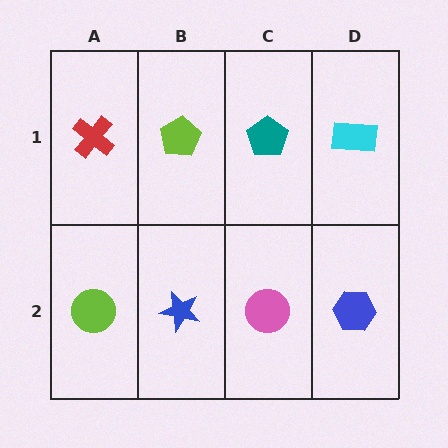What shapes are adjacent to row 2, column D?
A cyan rectangle (row 1, column D), a pink circle (row 2, column C).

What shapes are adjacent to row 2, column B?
A lime pentagon (row 1, column B), a lime circle (row 2, column A), a pink circle (row 2, column C).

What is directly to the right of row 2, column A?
A blue star.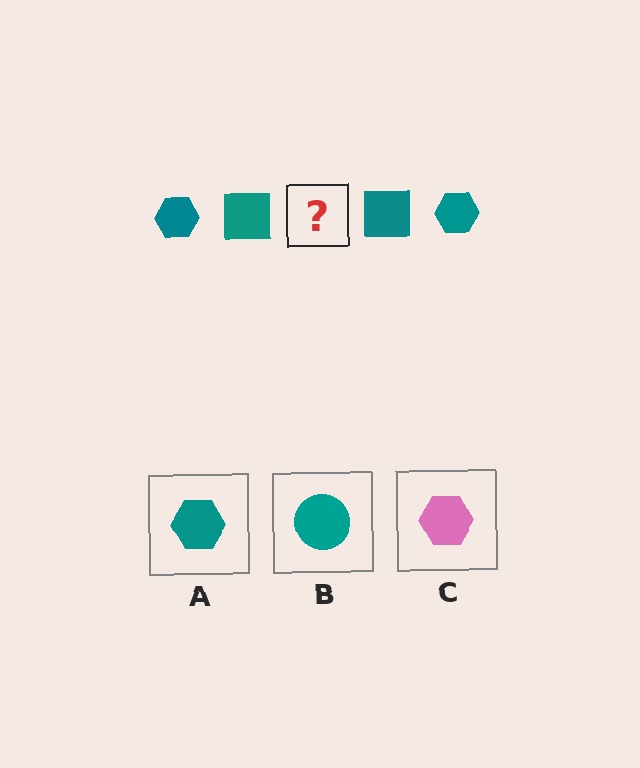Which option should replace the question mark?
Option A.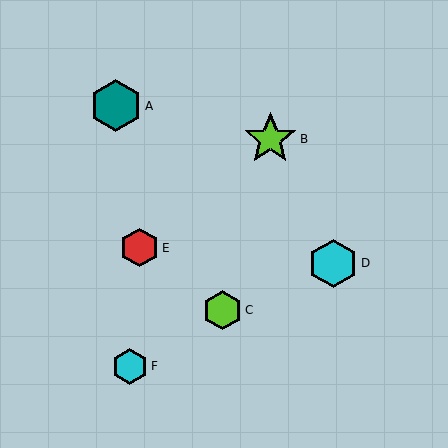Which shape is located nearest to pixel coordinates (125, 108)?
The teal hexagon (labeled A) at (116, 106) is nearest to that location.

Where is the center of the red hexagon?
The center of the red hexagon is at (140, 248).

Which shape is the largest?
The lime star (labeled B) is the largest.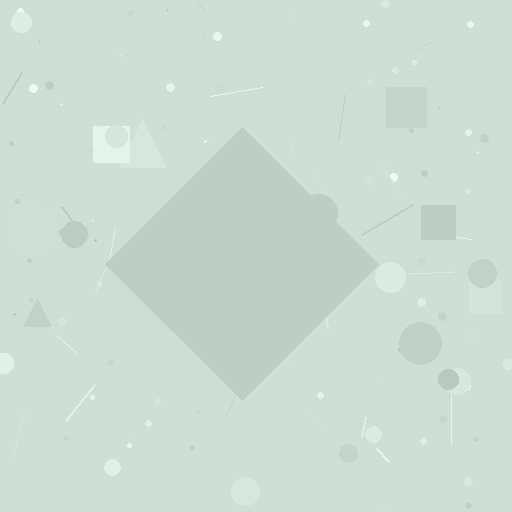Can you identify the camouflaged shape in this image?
The camouflaged shape is a diamond.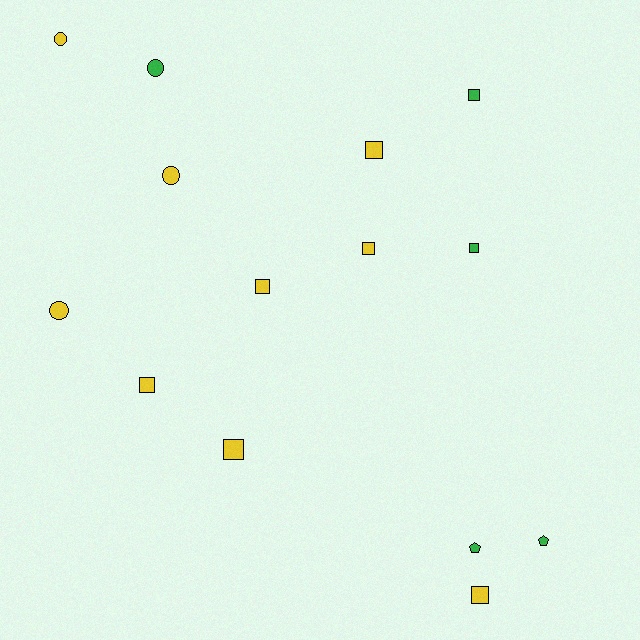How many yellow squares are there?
There are 6 yellow squares.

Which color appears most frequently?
Yellow, with 9 objects.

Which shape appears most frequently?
Square, with 8 objects.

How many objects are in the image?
There are 14 objects.